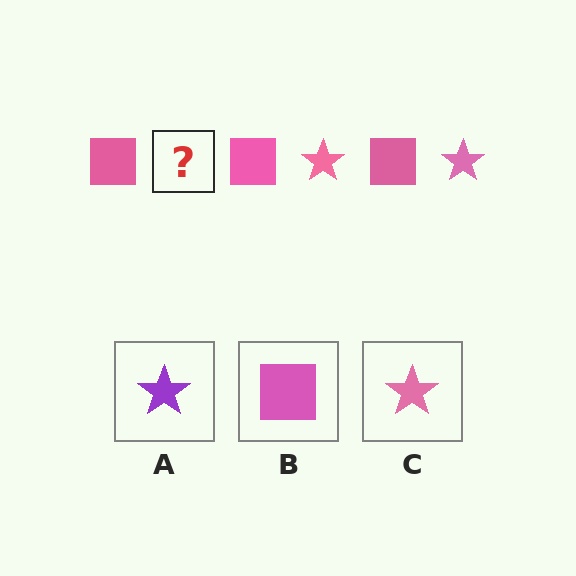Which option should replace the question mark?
Option C.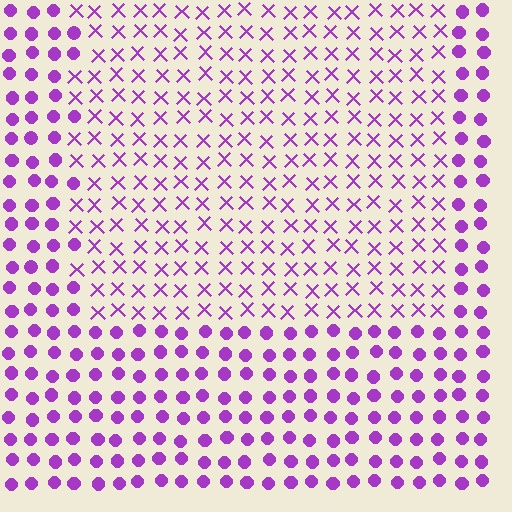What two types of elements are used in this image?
The image uses X marks inside the rectangle region and circles outside it.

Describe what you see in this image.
The image is filled with small purple elements arranged in a uniform grid. A rectangle-shaped region contains X marks, while the surrounding area contains circles. The boundary is defined purely by the change in element shape.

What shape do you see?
I see a rectangle.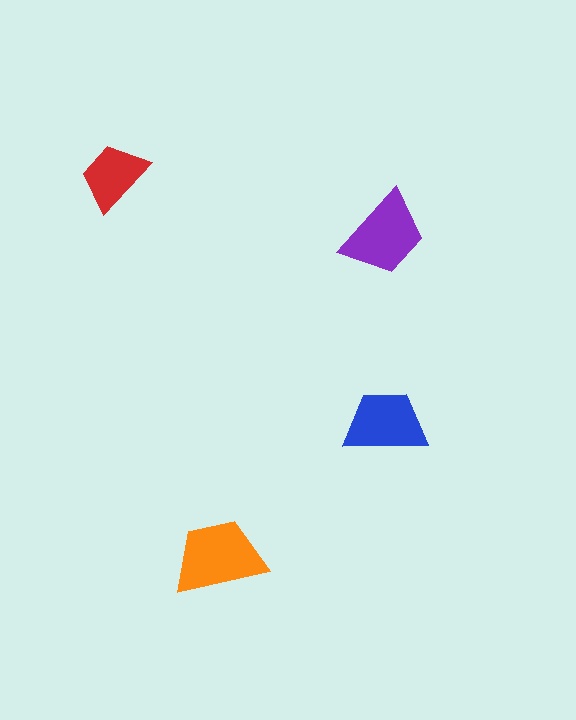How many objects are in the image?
There are 4 objects in the image.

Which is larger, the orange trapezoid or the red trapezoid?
The orange one.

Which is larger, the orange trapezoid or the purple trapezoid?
The orange one.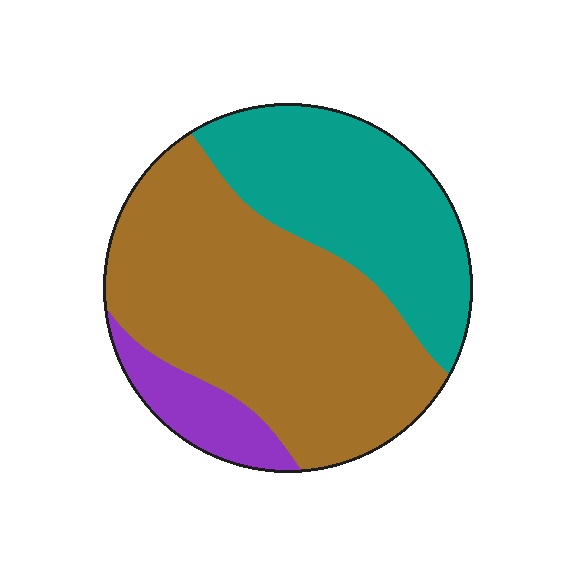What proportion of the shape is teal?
Teal covers around 35% of the shape.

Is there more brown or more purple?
Brown.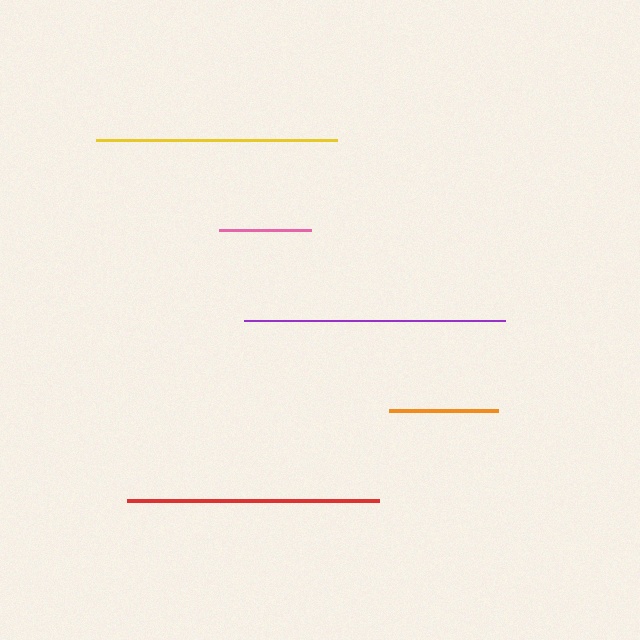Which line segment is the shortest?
The pink line is the shortest at approximately 92 pixels.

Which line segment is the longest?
The purple line is the longest at approximately 261 pixels.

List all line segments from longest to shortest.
From longest to shortest: purple, red, yellow, orange, pink.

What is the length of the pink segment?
The pink segment is approximately 92 pixels long.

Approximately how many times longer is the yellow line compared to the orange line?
The yellow line is approximately 2.2 times the length of the orange line.